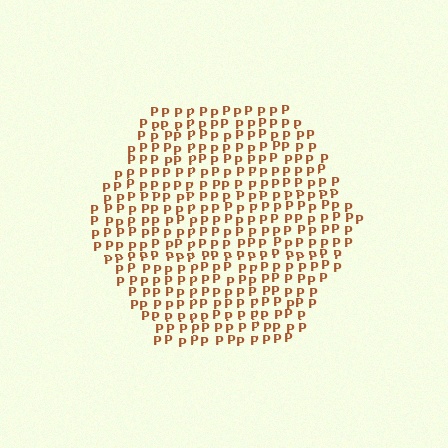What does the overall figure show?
The overall figure shows a hexagon.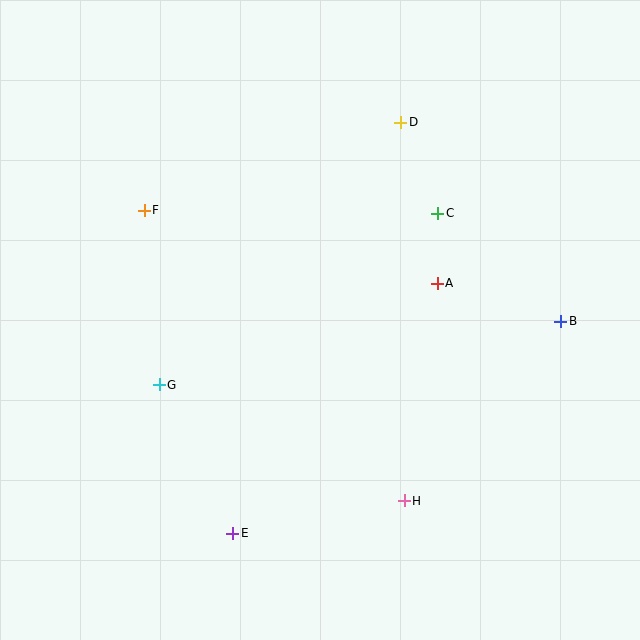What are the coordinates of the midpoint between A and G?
The midpoint between A and G is at (298, 334).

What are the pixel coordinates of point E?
Point E is at (233, 533).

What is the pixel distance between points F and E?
The distance between F and E is 335 pixels.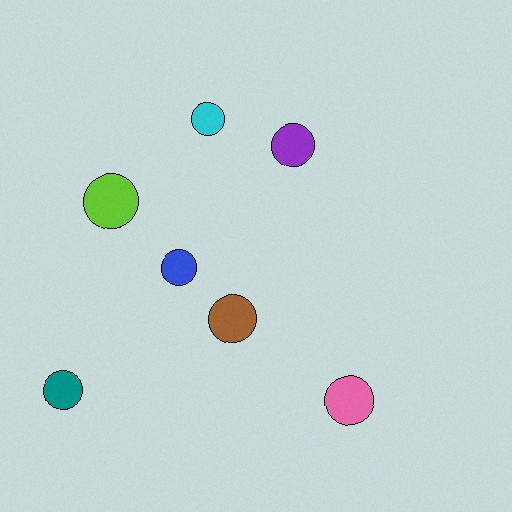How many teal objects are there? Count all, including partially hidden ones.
There is 1 teal object.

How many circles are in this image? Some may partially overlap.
There are 7 circles.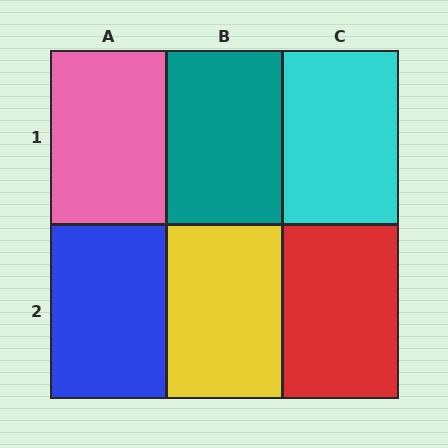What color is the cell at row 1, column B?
Teal.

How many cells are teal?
1 cell is teal.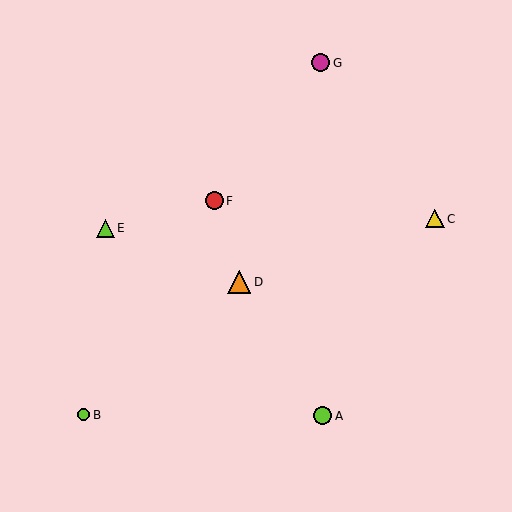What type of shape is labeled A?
Shape A is a lime circle.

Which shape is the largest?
The orange triangle (labeled D) is the largest.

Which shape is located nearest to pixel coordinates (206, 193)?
The red circle (labeled F) at (214, 201) is nearest to that location.